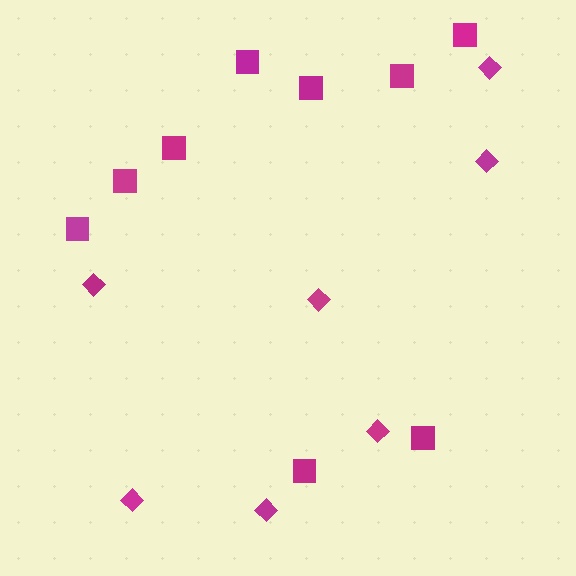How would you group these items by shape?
There are 2 groups: one group of diamonds (7) and one group of squares (9).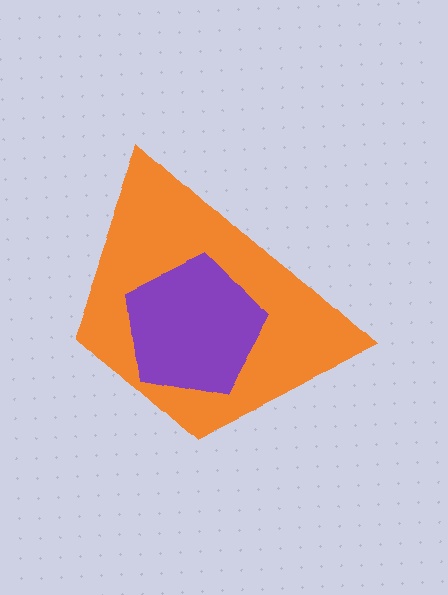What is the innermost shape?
The purple pentagon.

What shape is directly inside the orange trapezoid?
The purple pentagon.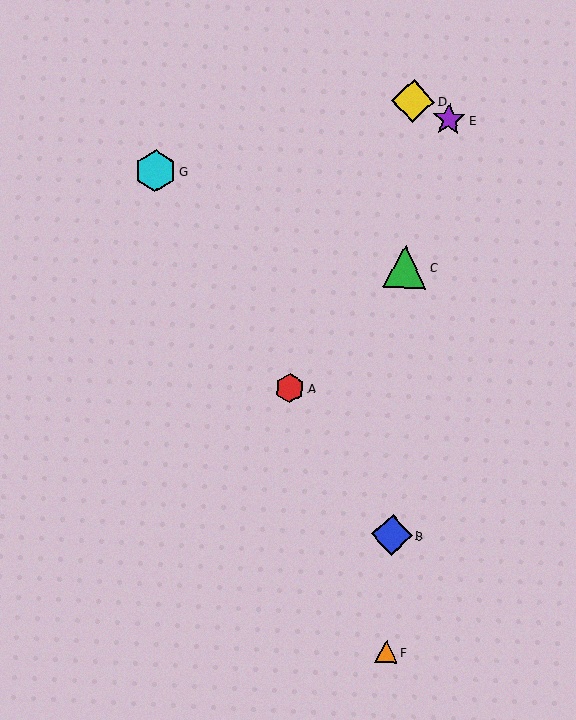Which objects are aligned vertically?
Objects B, C, D, F are aligned vertically.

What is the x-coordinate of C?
Object C is at x≈405.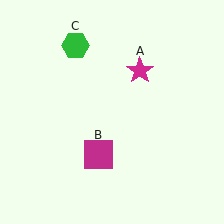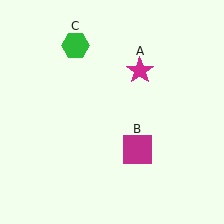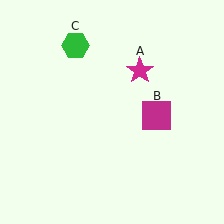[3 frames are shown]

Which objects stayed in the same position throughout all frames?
Magenta star (object A) and green hexagon (object C) remained stationary.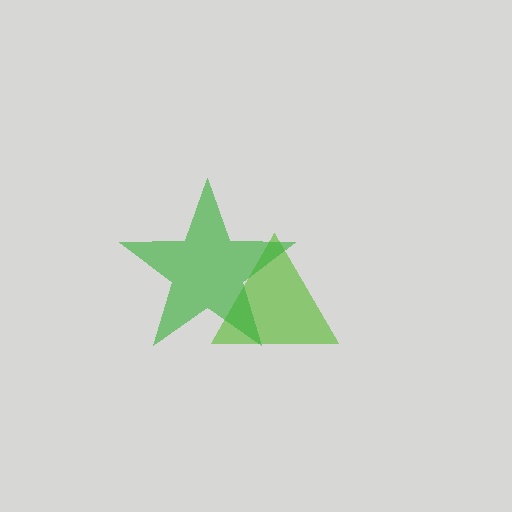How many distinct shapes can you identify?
There are 2 distinct shapes: a lime triangle, a green star.